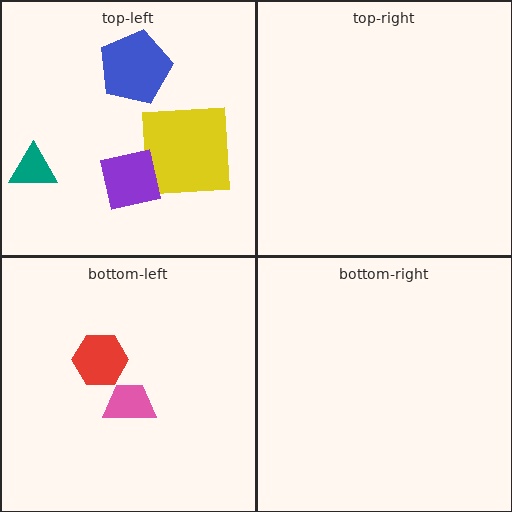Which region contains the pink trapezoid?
The bottom-left region.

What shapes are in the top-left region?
The teal triangle, the yellow square, the purple square, the blue pentagon.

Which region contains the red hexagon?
The bottom-left region.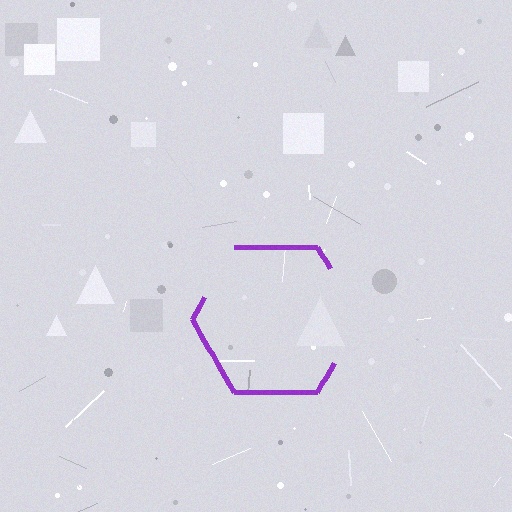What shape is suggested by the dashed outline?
The dashed outline suggests a hexagon.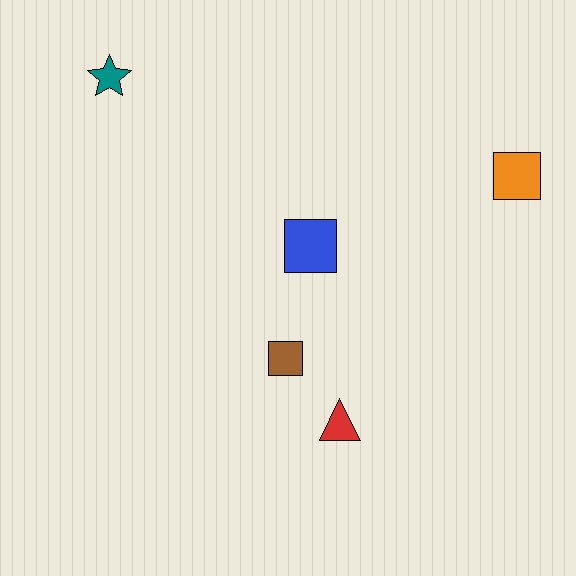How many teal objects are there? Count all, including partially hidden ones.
There is 1 teal object.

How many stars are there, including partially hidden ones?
There is 1 star.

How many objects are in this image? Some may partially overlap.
There are 5 objects.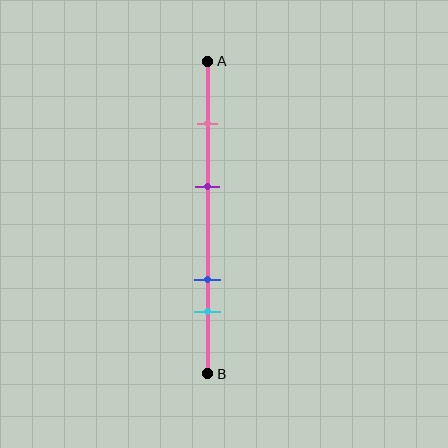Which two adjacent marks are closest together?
The blue and cyan marks are the closest adjacent pair.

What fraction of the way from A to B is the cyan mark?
The cyan mark is approximately 80% (0.8) of the way from A to B.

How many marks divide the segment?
There are 4 marks dividing the segment.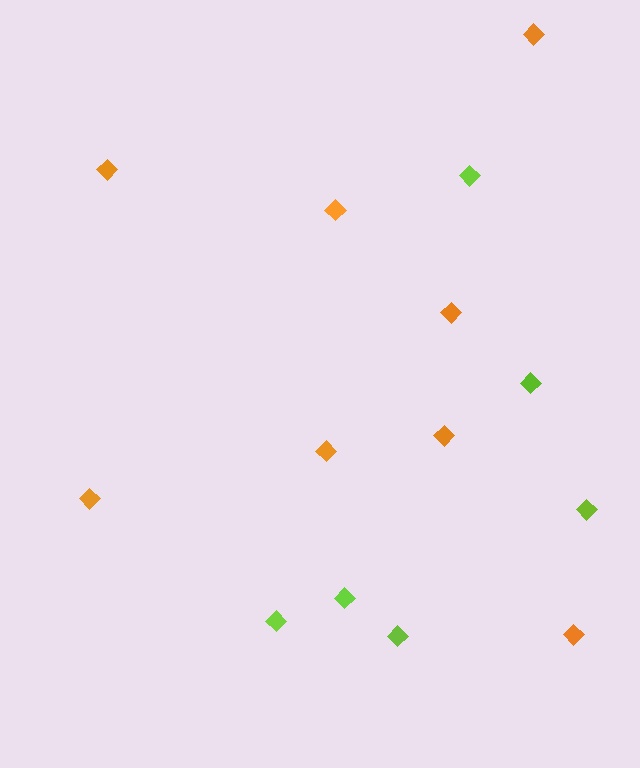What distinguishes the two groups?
There are 2 groups: one group of orange diamonds (8) and one group of lime diamonds (6).